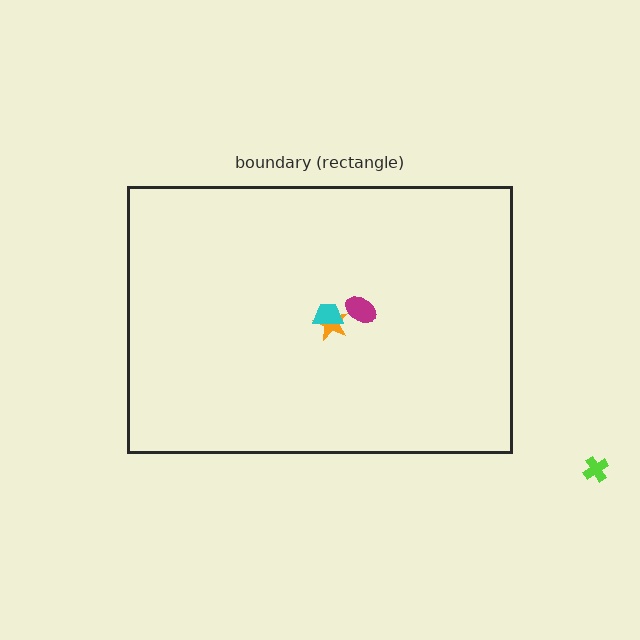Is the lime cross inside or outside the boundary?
Outside.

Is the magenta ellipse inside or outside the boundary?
Inside.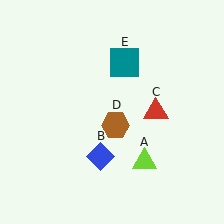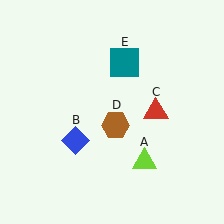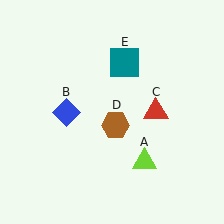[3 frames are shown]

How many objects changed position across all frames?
1 object changed position: blue diamond (object B).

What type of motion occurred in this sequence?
The blue diamond (object B) rotated clockwise around the center of the scene.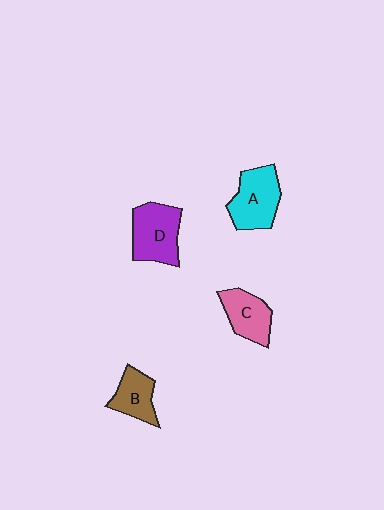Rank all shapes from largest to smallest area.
From largest to smallest: D (purple), A (cyan), C (pink), B (brown).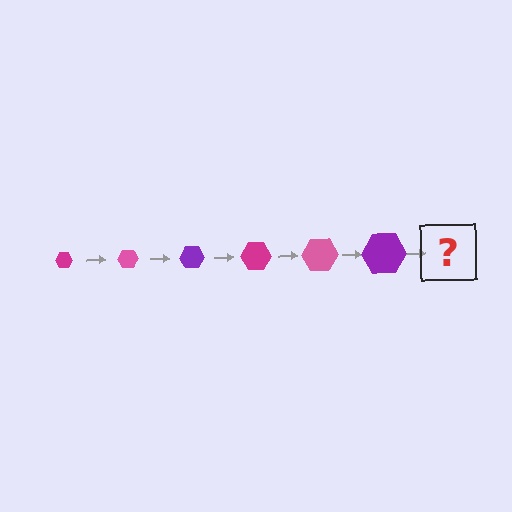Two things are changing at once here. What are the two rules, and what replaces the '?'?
The two rules are that the hexagon grows larger each step and the color cycles through magenta, pink, and purple. The '?' should be a magenta hexagon, larger than the previous one.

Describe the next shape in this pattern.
It should be a magenta hexagon, larger than the previous one.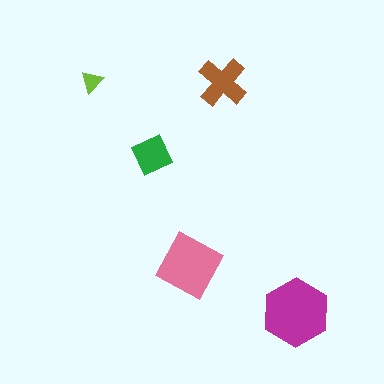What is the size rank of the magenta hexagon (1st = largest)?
1st.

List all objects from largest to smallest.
The magenta hexagon, the pink diamond, the brown cross, the green square, the lime triangle.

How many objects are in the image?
There are 5 objects in the image.